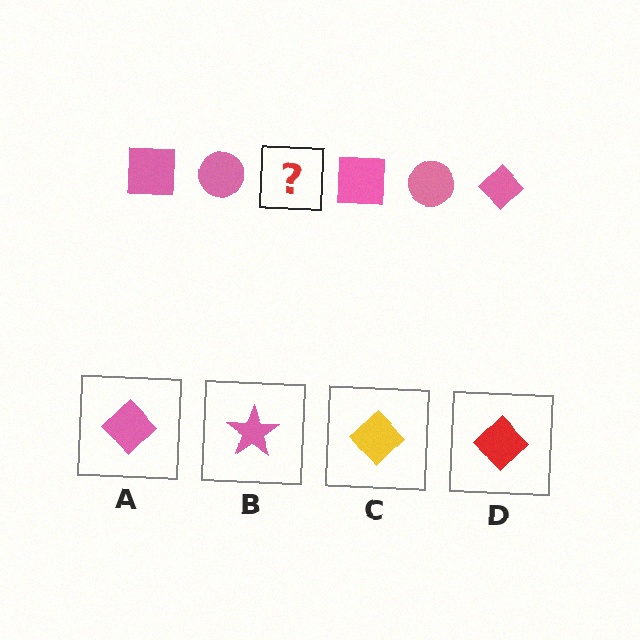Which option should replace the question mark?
Option A.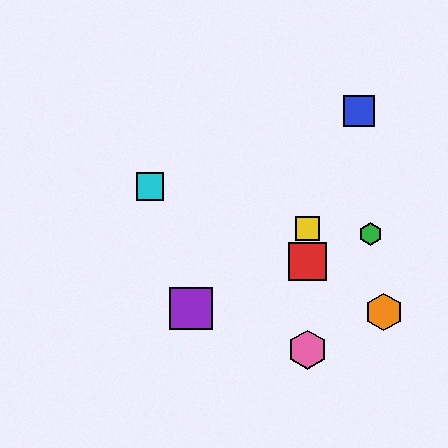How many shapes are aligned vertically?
3 shapes (the red square, the yellow square, the pink hexagon) are aligned vertically.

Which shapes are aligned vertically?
The red square, the yellow square, the pink hexagon are aligned vertically.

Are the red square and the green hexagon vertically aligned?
No, the red square is at x≈308 and the green hexagon is at x≈371.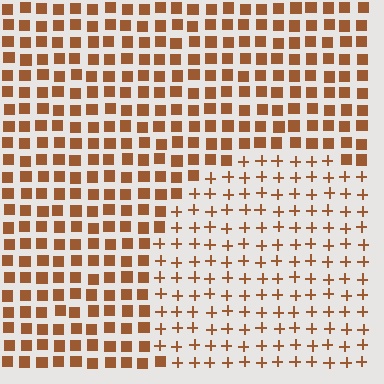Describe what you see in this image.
The image is filled with small brown elements arranged in a uniform grid. A circle-shaped region contains plus signs, while the surrounding area contains squares. The boundary is defined purely by the change in element shape.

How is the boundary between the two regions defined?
The boundary is defined by a change in element shape: plus signs inside vs. squares outside. All elements share the same color and spacing.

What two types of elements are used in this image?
The image uses plus signs inside the circle region and squares outside it.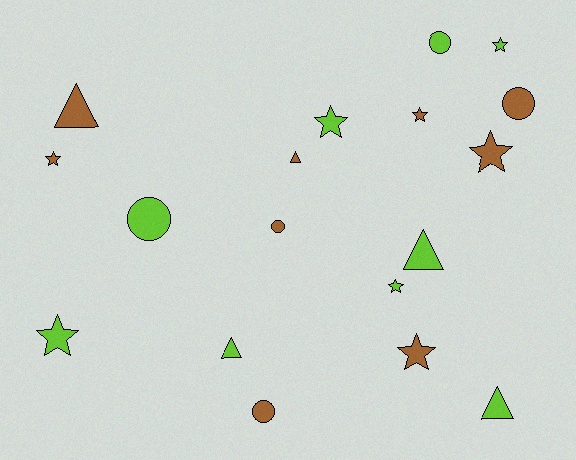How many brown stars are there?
There are 4 brown stars.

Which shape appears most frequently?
Star, with 8 objects.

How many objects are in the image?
There are 18 objects.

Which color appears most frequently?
Lime, with 9 objects.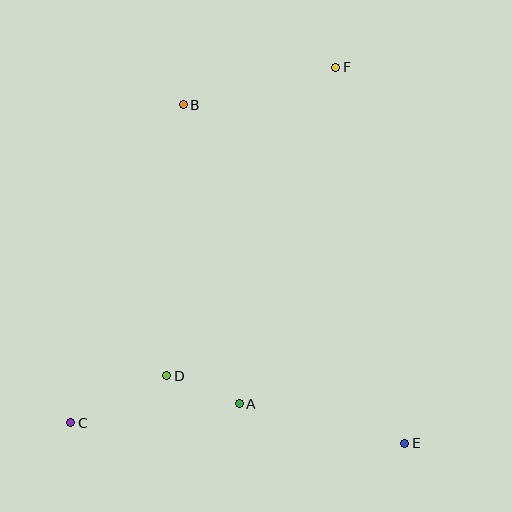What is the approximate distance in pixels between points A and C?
The distance between A and C is approximately 170 pixels.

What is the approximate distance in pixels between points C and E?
The distance between C and E is approximately 335 pixels.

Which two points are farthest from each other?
Points C and F are farthest from each other.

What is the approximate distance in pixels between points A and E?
The distance between A and E is approximately 170 pixels.